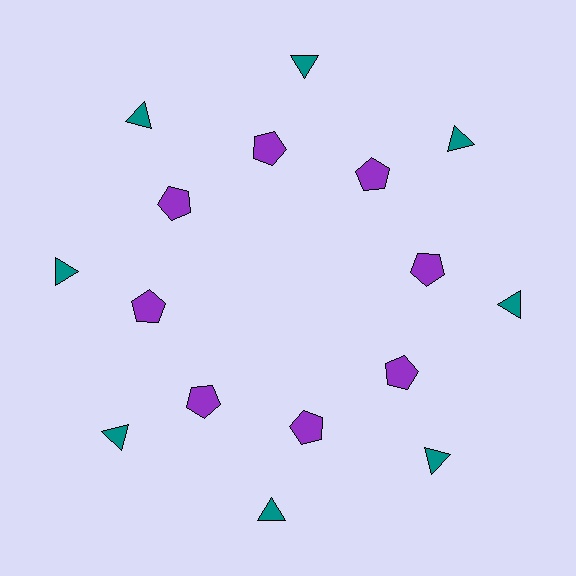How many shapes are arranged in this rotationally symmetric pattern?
There are 16 shapes, arranged in 8 groups of 2.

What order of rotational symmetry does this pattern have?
This pattern has 8-fold rotational symmetry.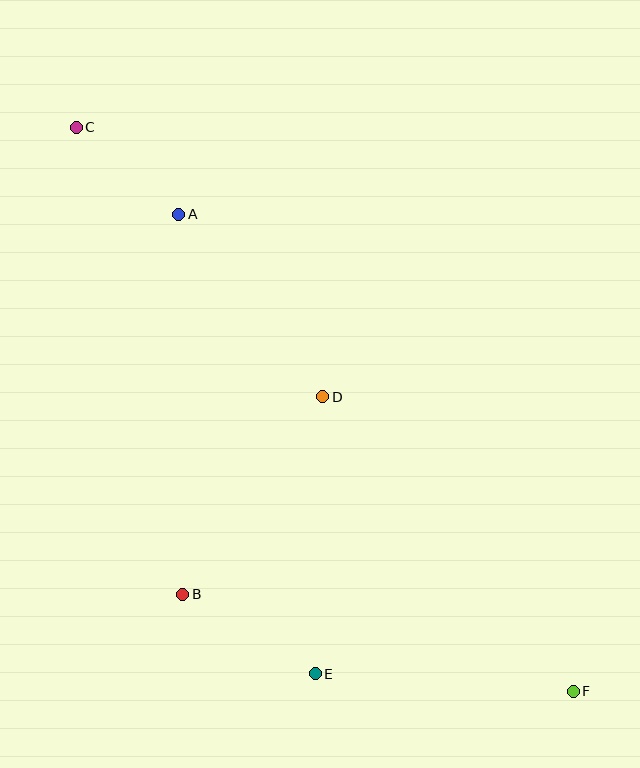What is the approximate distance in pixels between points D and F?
The distance between D and F is approximately 387 pixels.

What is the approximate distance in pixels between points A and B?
The distance between A and B is approximately 380 pixels.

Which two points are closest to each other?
Points A and C are closest to each other.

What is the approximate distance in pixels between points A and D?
The distance between A and D is approximately 233 pixels.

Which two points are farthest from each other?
Points C and F are farthest from each other.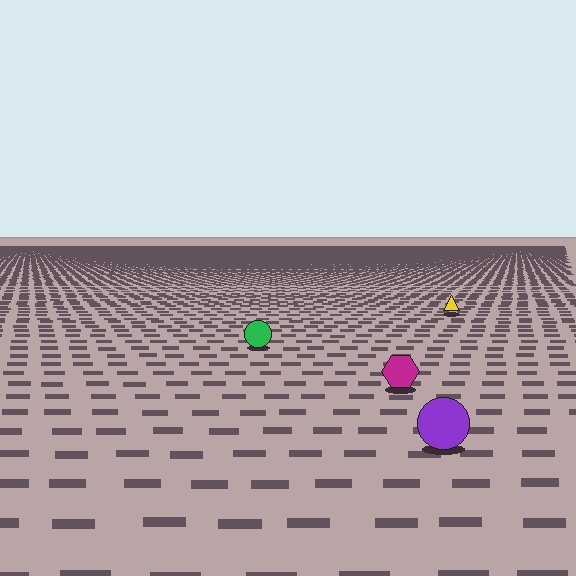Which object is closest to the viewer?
The purple circle is closest. The texture marks near it are larger and more spread out.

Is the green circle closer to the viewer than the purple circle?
No. The purple circle is closer — you can tell from the texture gradient: the ground texture is coarser near it.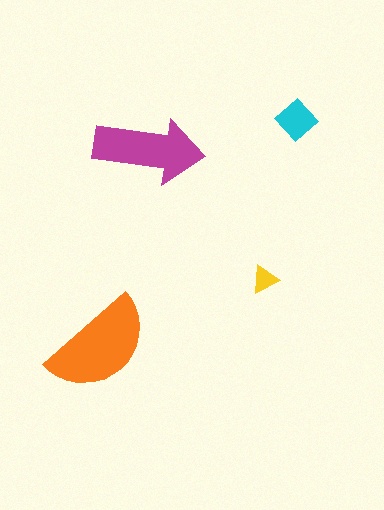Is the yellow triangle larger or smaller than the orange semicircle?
Smaller.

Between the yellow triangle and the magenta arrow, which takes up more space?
The magenta arrow.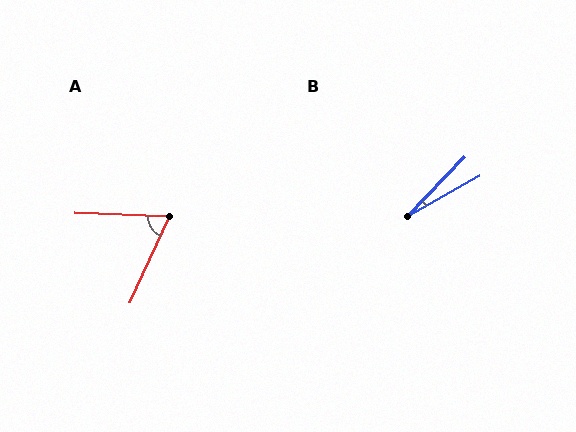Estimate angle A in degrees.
Approximately 68 degrees.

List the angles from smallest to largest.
B (17°), A (68°).